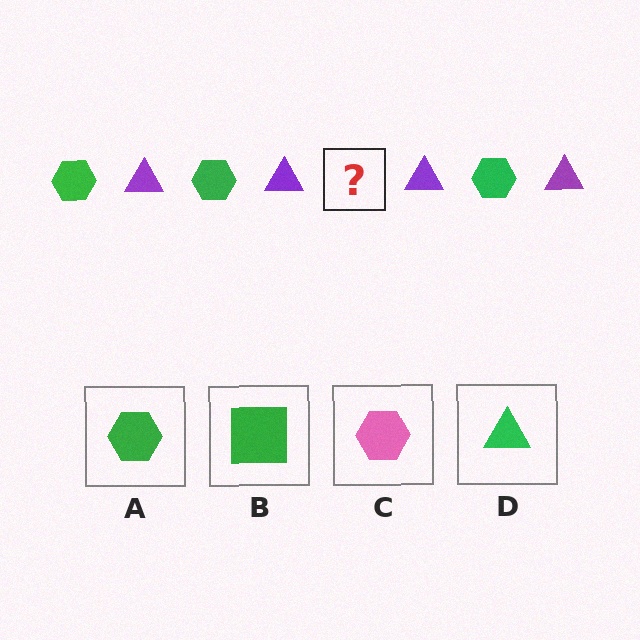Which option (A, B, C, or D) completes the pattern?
A.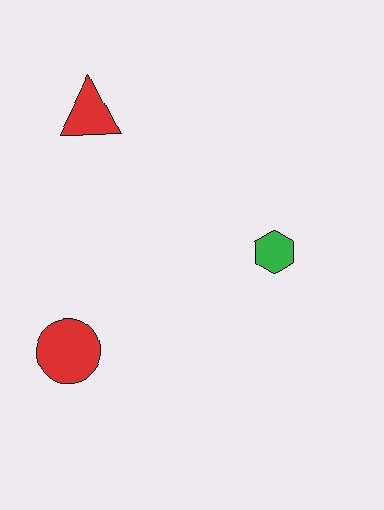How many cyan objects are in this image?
There are no cyan objects.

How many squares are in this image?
There are no squares.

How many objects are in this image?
There are 3 objects.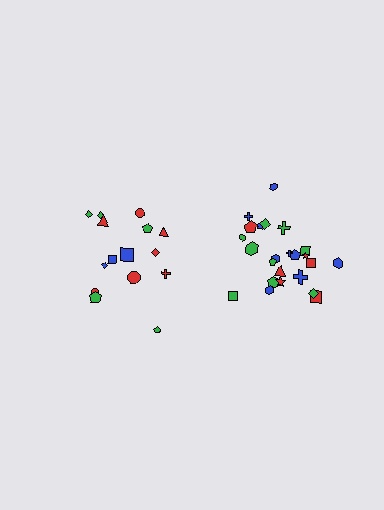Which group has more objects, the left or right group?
The right group.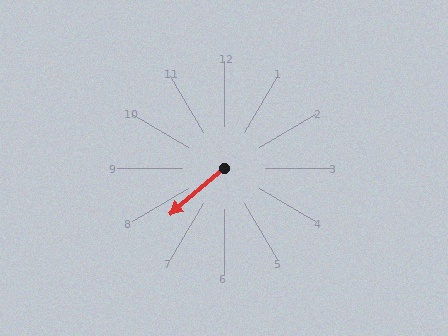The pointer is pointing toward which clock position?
Roughly 8 o'clock.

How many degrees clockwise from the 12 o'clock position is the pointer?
Approximately 230 degrees.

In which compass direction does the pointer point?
Southwest.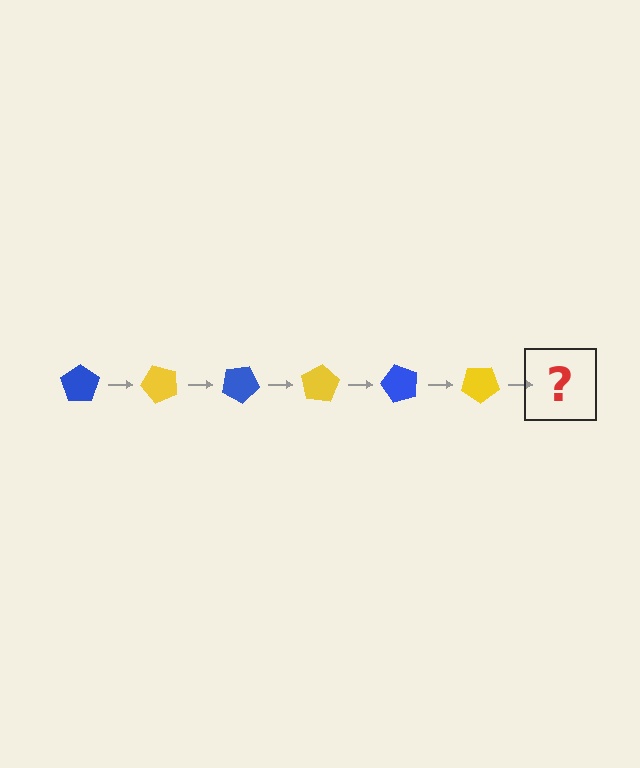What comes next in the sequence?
The next element should be a blue pentagon, rotated 300 degrees from the start.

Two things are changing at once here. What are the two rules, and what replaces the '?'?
The two rules are that it rotates 50 degrees each step and the color cycles through blue and yellow. The '?' should be a blue pentagon, rotated 300 degrees from the start.